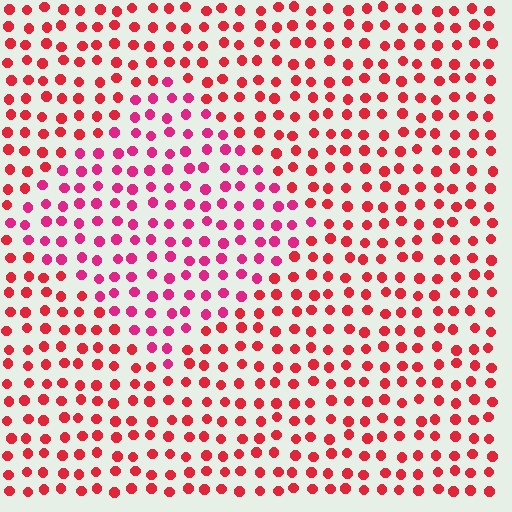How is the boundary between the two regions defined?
The boundary is defined purely by a slight shift in hue (about 25 degrees). Spacing, size, and orientation are identical on both sides.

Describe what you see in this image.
The image is filled with small red elements in a uniform arrangement. A diamond-shaped region is visible where the elements are tinted to a slightly different hue, forming a subtle color boundary.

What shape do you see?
I see a diamond.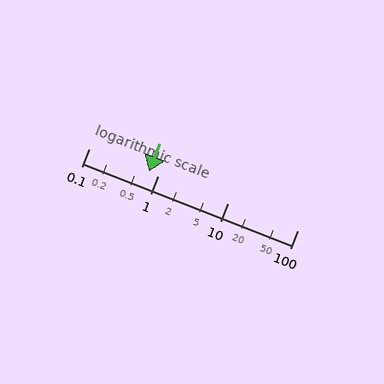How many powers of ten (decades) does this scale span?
The scale spans 3 decades, from 0.1 to 100.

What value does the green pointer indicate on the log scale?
The pointer indicates approximately 0.74.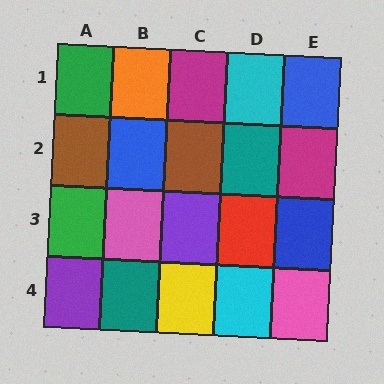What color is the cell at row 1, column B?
Orange.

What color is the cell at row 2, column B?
Blue.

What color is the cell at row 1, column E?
Blue.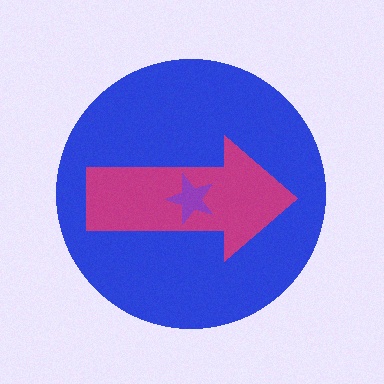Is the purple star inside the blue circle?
Yes.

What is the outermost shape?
The blue circle.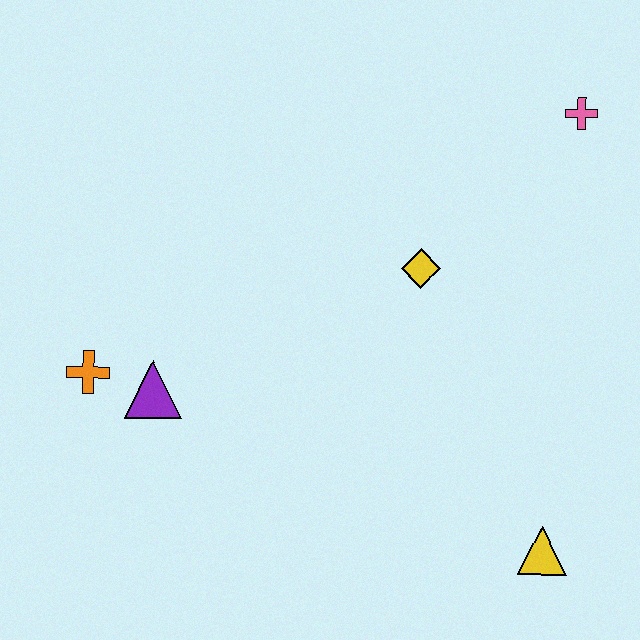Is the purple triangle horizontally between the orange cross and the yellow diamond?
Yes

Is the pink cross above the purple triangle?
Yes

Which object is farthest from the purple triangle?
The pink cross is farthest from the purple triangle.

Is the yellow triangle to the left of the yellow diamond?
No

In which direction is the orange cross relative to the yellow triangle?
The orange cross is to the left of the yellow triangle.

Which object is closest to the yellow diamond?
The pink cross is closest to the yellow diamond.